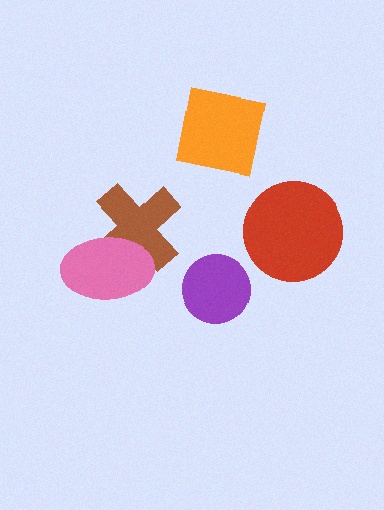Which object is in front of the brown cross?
The pink ellipse is in front of the brown cross.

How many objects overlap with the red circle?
0 objects overlap with the red circle.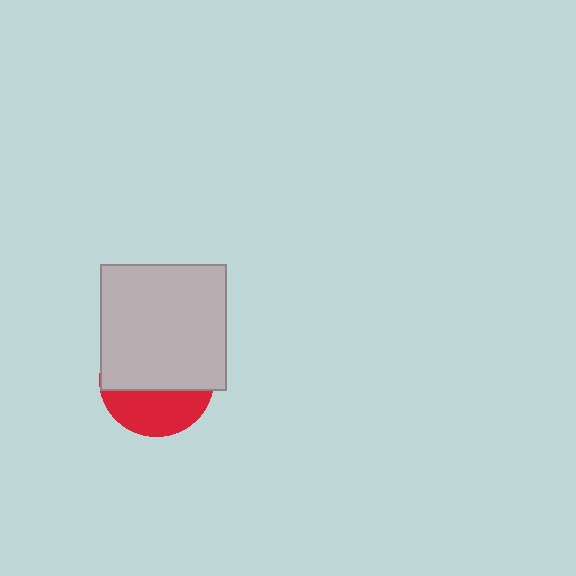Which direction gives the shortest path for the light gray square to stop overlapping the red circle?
Moving up gives the shortest separation.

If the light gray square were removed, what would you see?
You would see the complete red circle.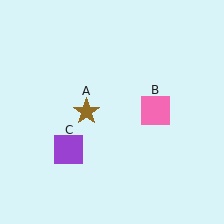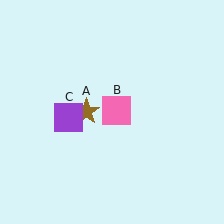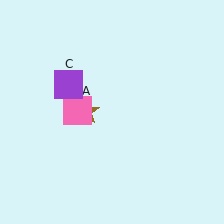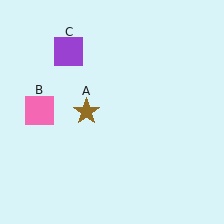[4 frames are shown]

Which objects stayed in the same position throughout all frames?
Brown star (object A) remained stationary.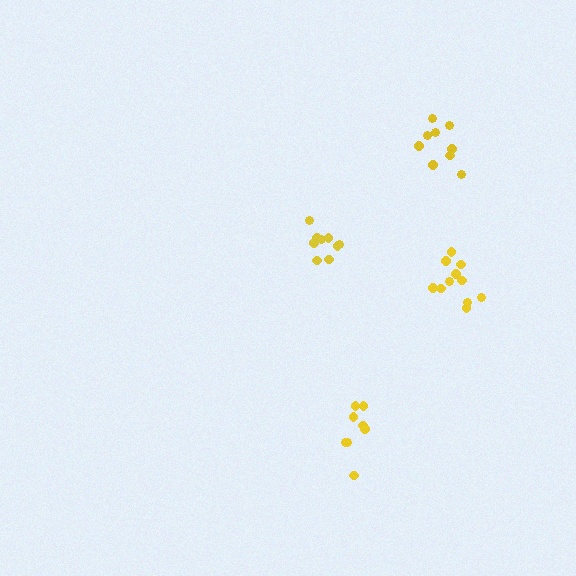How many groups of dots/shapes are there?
There are 4 groups.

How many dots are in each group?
Group 1: 11 dots, Group 2: 9 dots, Group 3: 9 dots, Group 4: 8 dots (37 total).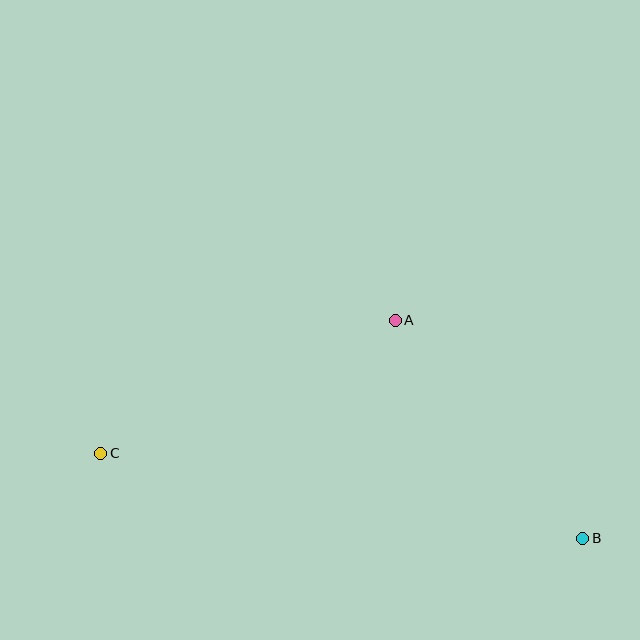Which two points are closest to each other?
Points A and B are closest to each other.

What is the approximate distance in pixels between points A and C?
The distance between A and C is approximately 323 pixels.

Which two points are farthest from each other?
Points B and C are farthest from each other.